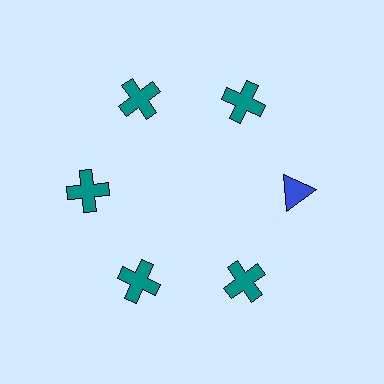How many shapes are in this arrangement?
There are 6 shapes arranged in a ring pattern.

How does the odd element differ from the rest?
It differs in both color (blue instead of teal) and shape (triangle instead of cross).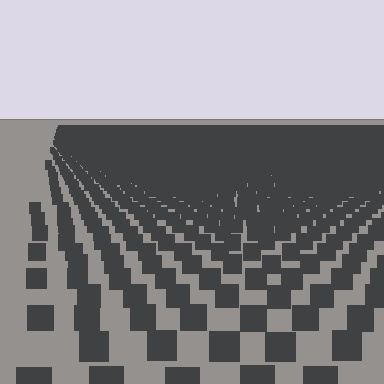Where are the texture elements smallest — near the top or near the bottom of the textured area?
Near the top.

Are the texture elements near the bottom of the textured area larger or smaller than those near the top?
Larger. Near the bottom, elements are closer to the viewer and appear at a bigger on-screen size.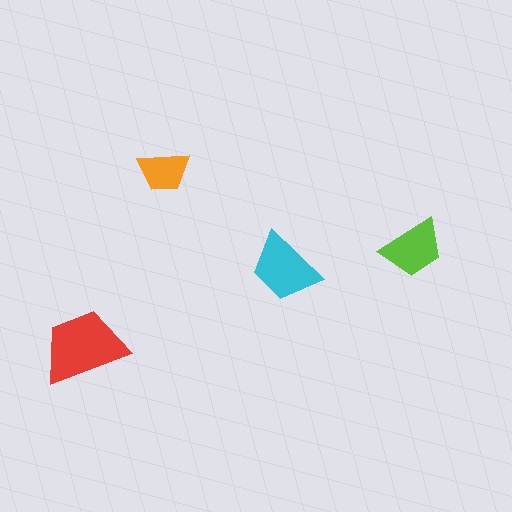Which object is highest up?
The orange trapezoid is topmost.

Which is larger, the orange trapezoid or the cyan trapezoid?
The cyan one.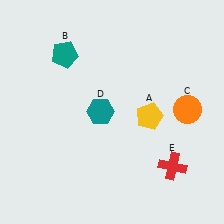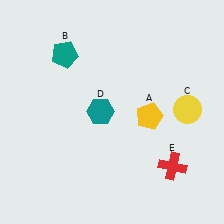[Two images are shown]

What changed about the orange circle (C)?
In Image 1, C is orange. In Image 2, it changed to yellow.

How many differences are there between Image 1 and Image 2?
There is 1 difference between the two images.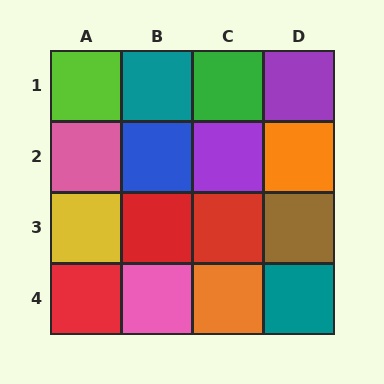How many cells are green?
1 cell is green.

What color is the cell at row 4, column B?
Pink.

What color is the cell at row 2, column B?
Blue.